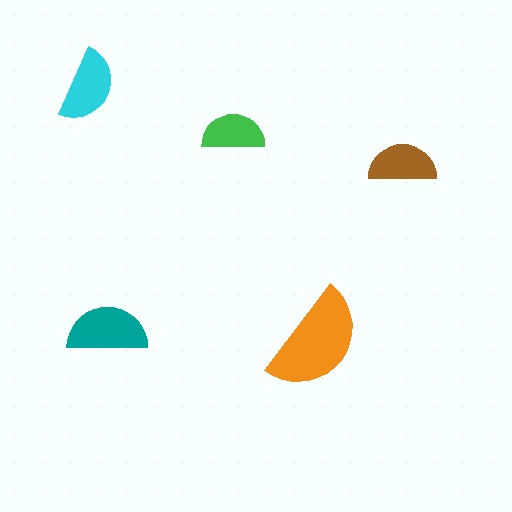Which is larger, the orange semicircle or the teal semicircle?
The orange one.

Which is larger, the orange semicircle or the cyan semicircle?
The orange one.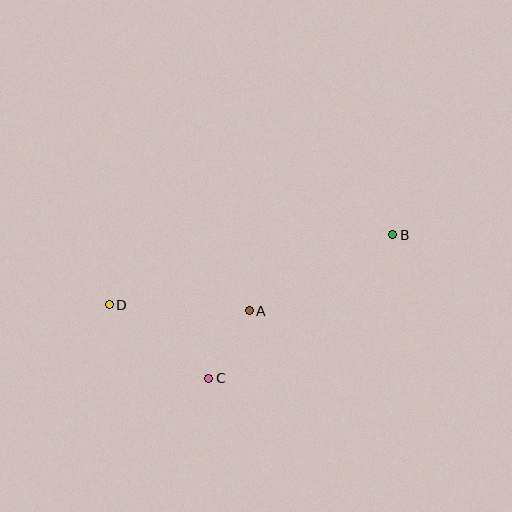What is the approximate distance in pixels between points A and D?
The distance between A and D is approximately 140 pixels.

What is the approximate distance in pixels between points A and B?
The distance between A and B is approximately 162 pixels.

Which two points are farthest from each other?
Points B and D are farthest from each other.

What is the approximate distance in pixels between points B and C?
The distance between B and C is approximately 233 pixels.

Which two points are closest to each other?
Points A and C are closest to each other.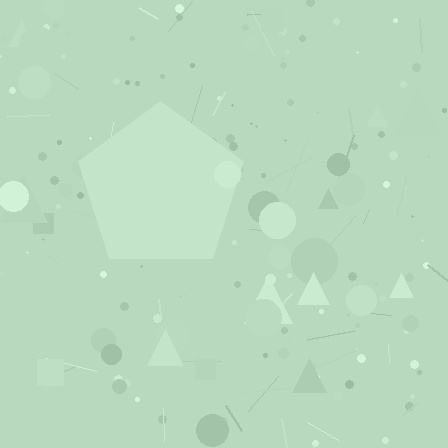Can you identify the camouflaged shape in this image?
The camouflaged shape is a pentagon.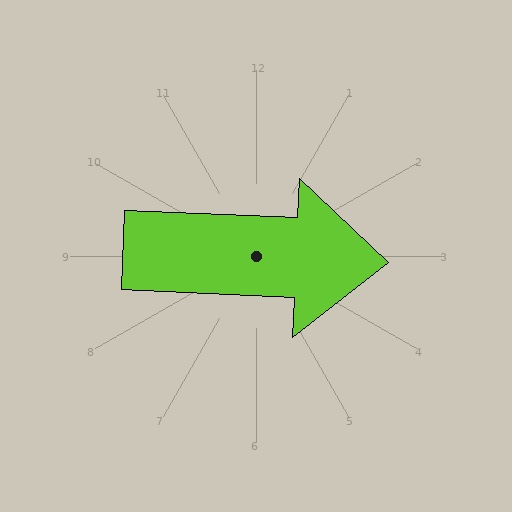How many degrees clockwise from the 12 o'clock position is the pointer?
Approximately 93 degrees.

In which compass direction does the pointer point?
East.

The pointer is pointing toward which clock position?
Roughly 3 o'clock.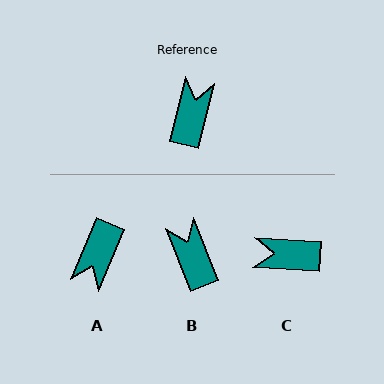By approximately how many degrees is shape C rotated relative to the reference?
Approximately 101 degrees counter-clockwise.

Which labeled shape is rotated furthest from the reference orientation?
A, about 172 degrees away.